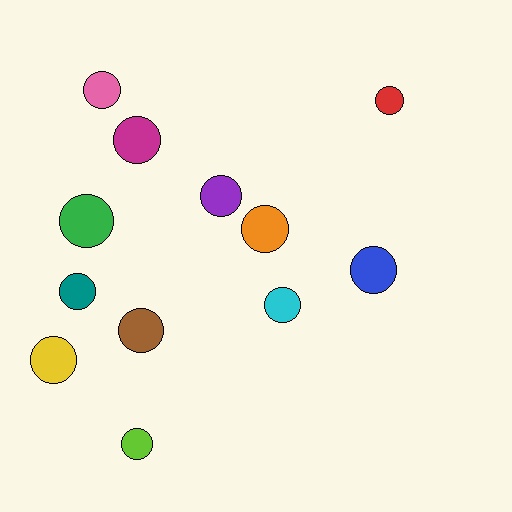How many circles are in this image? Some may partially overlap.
There are 12 circles.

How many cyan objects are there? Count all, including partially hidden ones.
There is 1 cyan object.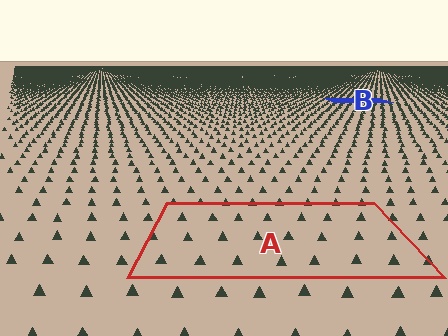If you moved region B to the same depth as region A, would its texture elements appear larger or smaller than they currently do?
They would appear larger. At a closer depth, the same texture elements are projected at a bigger on-screen size.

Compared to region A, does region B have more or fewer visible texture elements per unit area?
Region B has more texture elements per unit area — they are packed more densely because it is farther away.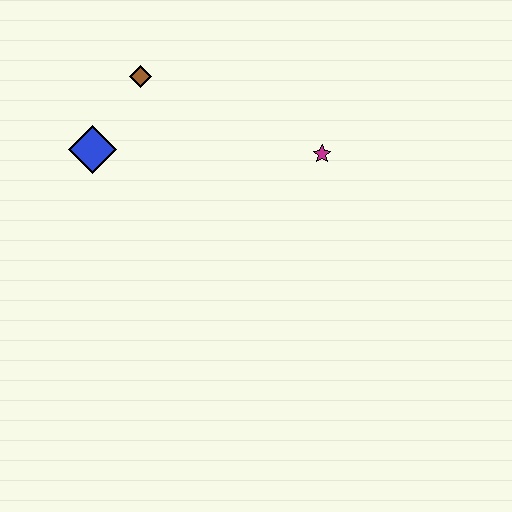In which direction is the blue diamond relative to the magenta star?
The blue diamond is to the left of the magenta star.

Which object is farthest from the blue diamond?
The magenta star is farthest from the blue diamond.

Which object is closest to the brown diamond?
The blue diamond is closest to the brown diamond.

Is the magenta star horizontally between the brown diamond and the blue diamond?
No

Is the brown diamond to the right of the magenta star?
No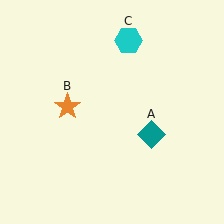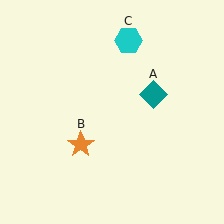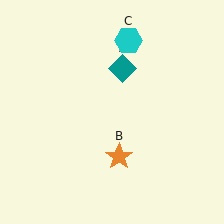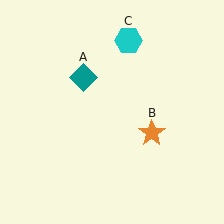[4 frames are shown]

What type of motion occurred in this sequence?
The teal diamond (object A), orange star (object B) rotated counterclockwise around the center of the scene.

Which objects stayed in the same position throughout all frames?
Cyan hexagon (object C) remained stationary.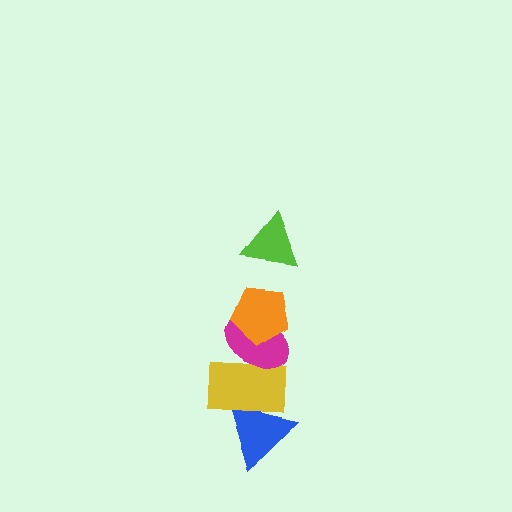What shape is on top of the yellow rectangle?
The magenta ellipse is on top of the yellow rectangle.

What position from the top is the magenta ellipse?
The magenta ellipse is 3rd from the top.